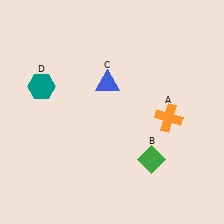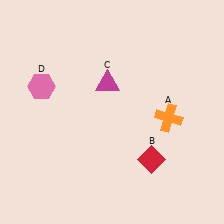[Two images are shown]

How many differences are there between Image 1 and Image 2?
There are 3 differences between the two images.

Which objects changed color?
B changed from green to red. C changed from blue to magenta. D changed from teal to pink.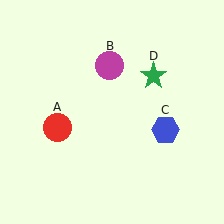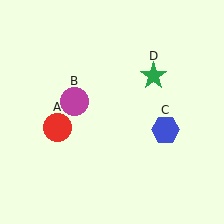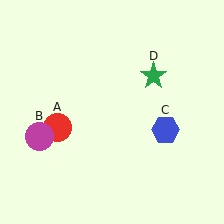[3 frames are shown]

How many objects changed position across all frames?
1 object changed position: magenta circle (object B).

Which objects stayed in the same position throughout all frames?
Red circle (object A) and blue hexagon (object C) and green star (object D) remained stationary.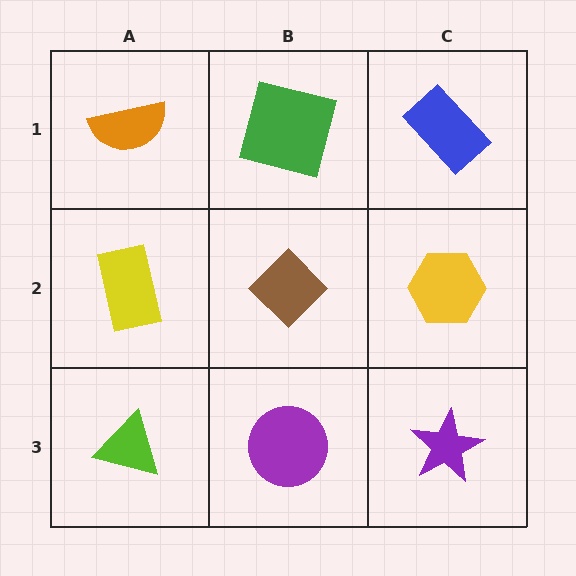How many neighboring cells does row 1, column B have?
3.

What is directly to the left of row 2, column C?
A brown diamond.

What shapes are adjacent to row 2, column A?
An orange semicircle (row 1, column A), a lime triangle (row 3, column A), a brown diamond (row 2, column B).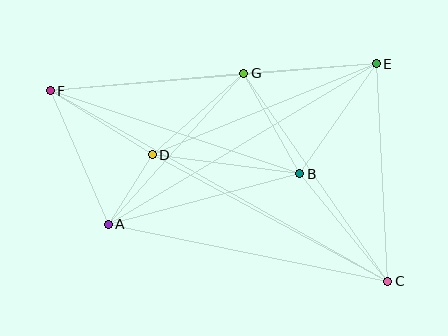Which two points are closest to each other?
Points A and D are closest to each other.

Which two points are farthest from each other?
Points C and F are farthest from each other.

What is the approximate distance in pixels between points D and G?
The distance between D and G is approximately 123 pixels.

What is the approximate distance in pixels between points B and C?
The distance between B and C is approximately 139 pixels.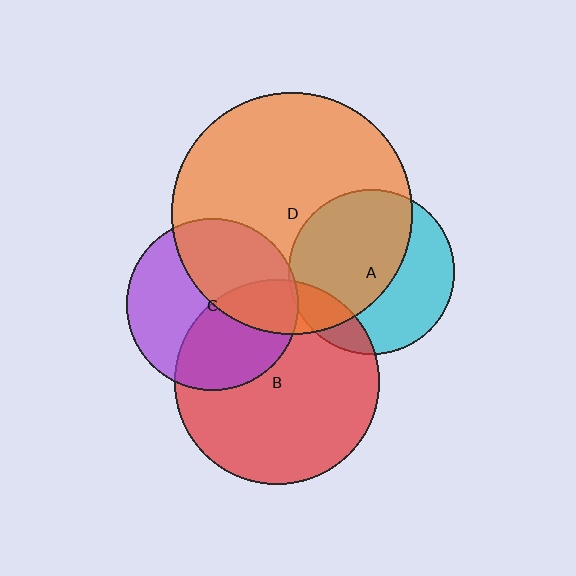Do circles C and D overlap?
Yes.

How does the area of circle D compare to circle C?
Approximately 2.0 times.